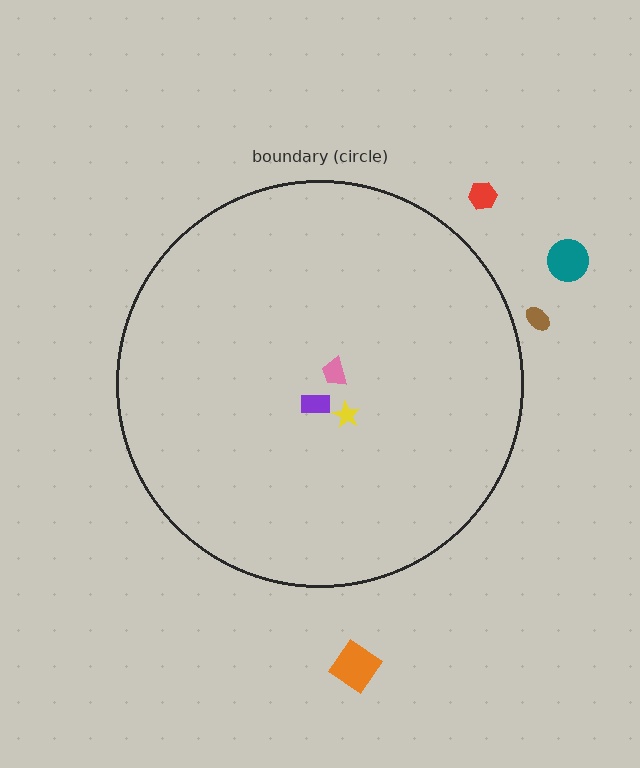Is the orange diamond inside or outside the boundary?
Outside.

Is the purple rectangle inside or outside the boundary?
Inside.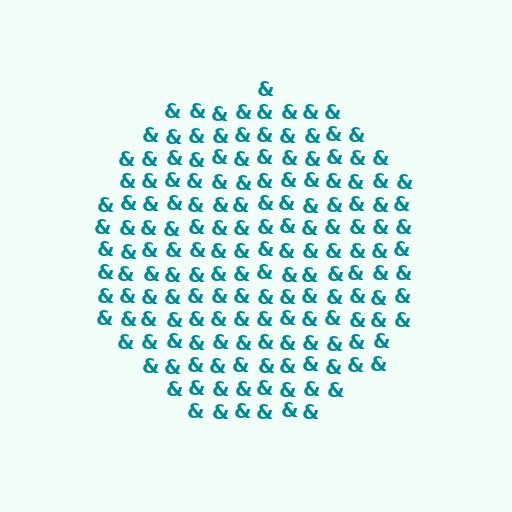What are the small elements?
The small elements are ampersands.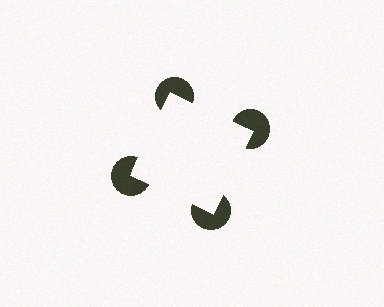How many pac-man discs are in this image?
There are 4 — one at each vertex of the illusory square.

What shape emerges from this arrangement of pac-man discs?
An illusory square — its edges are inferred from the aligned wedge cuts in the pac-man discs, not physically drawn.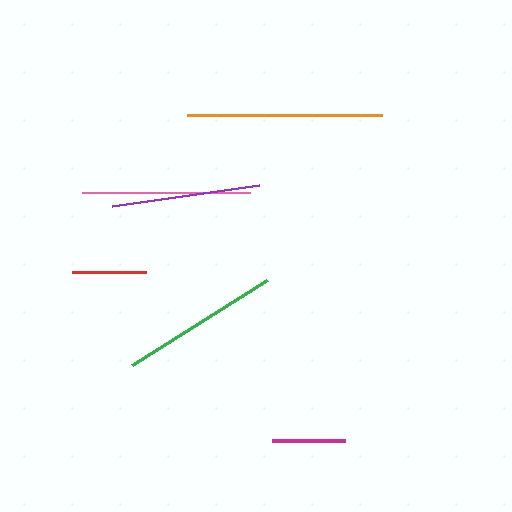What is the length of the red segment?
The red segment is approximately 75 pixels long.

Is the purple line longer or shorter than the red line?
The purple line is longer than the red line.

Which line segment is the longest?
The orange line is the longest at approximately 195 pixels.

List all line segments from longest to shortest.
From longest to shortest: orange, pink, green, purple, red, magenta.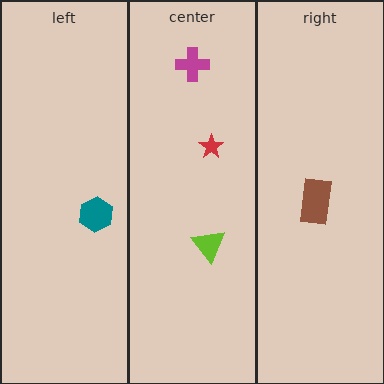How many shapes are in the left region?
1.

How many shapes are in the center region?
3.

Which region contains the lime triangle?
The center region.